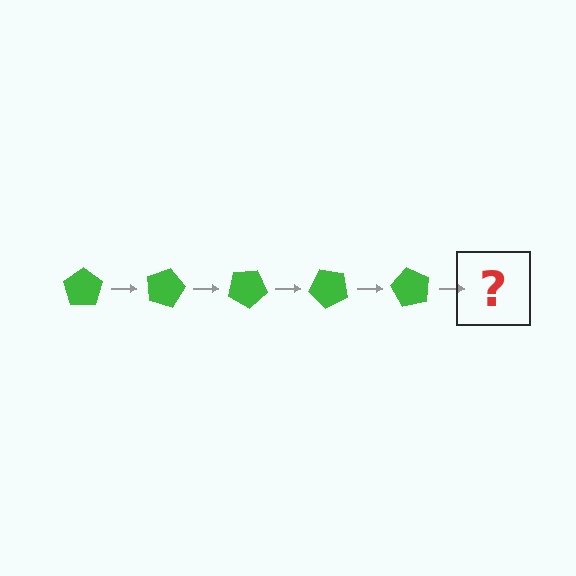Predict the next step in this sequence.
The next step is a green pentagon rotated 75 degrees.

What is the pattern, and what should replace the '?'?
The pattern is that the pentagon rotates 15 degrees each step. The '?' should be a green pentagon rotated 75 degrees.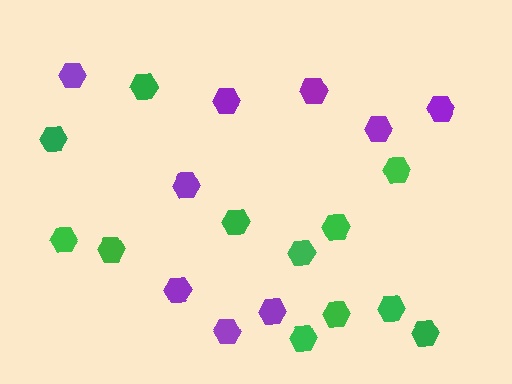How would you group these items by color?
There are 2 groups: one group of purple hexagons (9) and one group of green hexagons (12).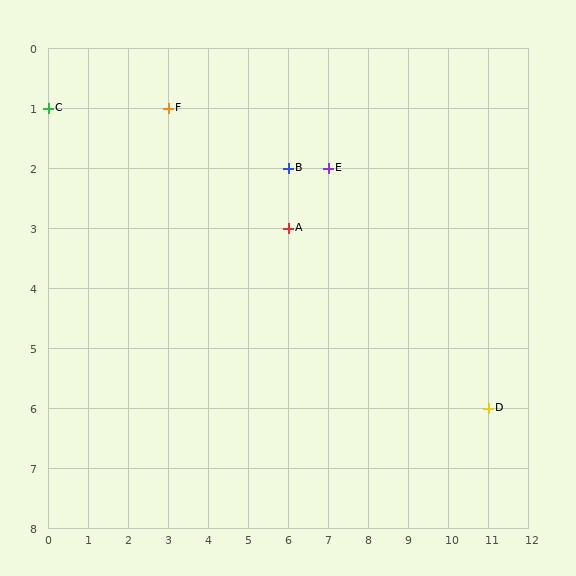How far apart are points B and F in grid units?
Points B and F are 3 columns and 1 row apart (about 3.2 grid units diagonally).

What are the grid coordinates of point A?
Point A is at grid coordinates (6, 3).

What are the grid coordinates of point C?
Point C is at grid coordinates (0, 1).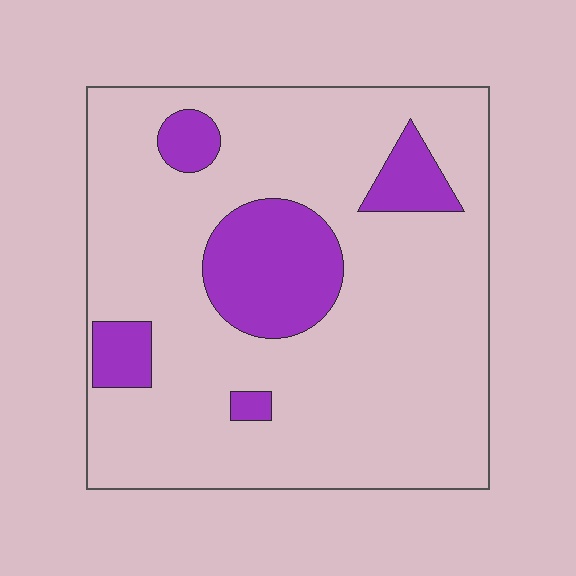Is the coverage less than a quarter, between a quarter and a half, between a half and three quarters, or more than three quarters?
Less than a quarter.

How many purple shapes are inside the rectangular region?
5.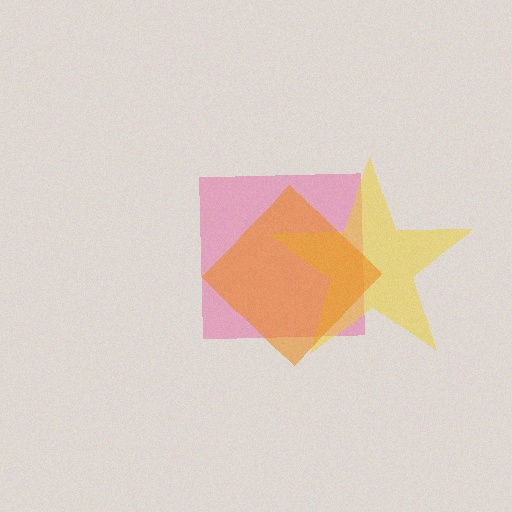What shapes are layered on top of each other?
The layered shapes are: a pink square, a yellow star, an orange diamond.